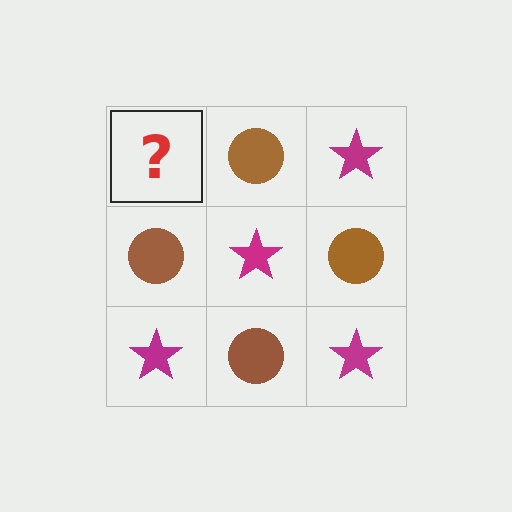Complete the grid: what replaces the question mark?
The question mark should be replaced with a magenta star.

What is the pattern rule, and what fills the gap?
The rule is that it alternates magenta star and brown circle in a checkerboard pattern. The gap should be filled with a magenta star.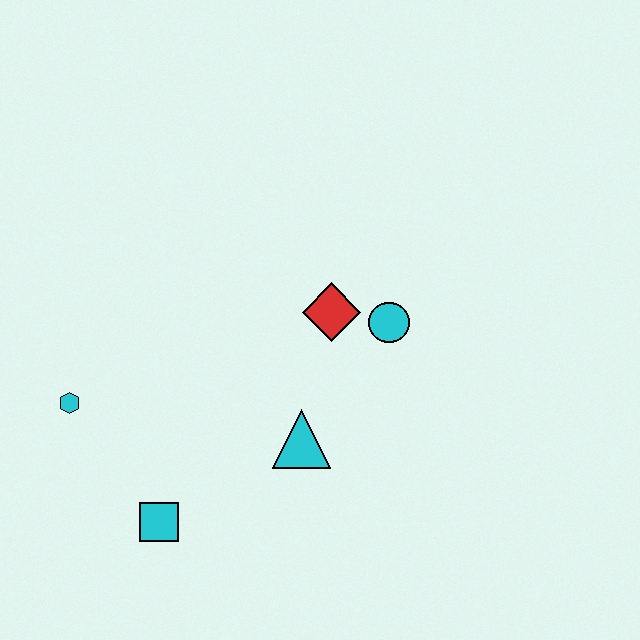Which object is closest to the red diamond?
The cyan circle is closest to the red diamond.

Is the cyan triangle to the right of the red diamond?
No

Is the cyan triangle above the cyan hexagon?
No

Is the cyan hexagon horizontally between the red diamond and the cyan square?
No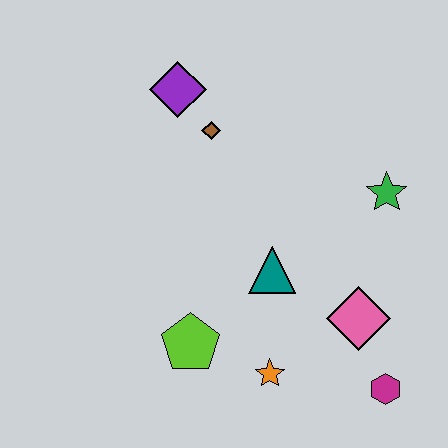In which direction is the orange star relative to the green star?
The orange star is below the green star.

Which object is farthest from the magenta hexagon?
The purple diamond is farthest from the magenta hexagon.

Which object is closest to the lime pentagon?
The orange star is closest to the lime pentagon.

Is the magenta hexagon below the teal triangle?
Yes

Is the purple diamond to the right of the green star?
No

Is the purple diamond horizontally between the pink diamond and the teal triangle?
No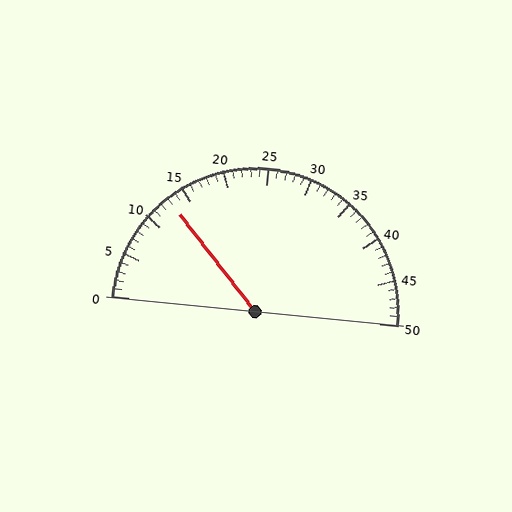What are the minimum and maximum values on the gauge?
The gauge ranges from 0 to 50.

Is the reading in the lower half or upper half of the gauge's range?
The reading is in the lower half of the range (0 to 50).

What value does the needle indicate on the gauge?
The needle indicates approximately 13.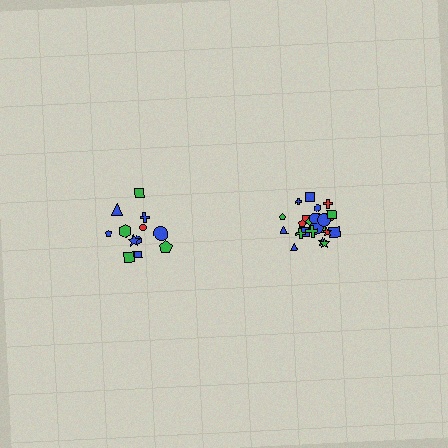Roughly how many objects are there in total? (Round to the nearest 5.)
Roughly 35 objects in total.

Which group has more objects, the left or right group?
The right group.